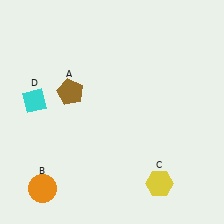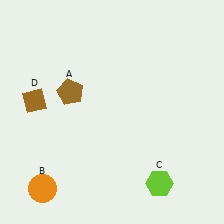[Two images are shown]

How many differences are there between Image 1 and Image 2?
There are 2 differences between the two images.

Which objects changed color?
C changed from yellow to lime. D changed from cyan to brown.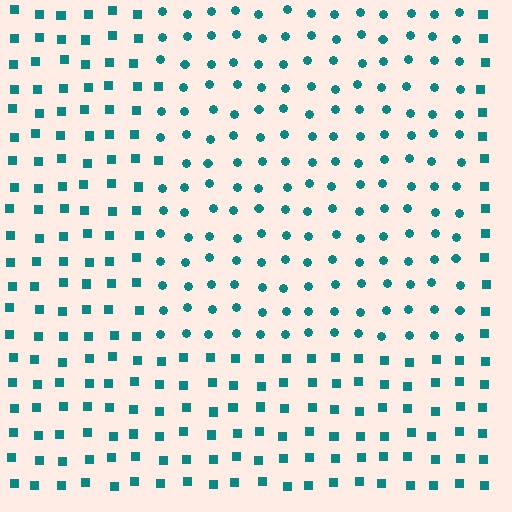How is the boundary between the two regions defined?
The boundary is defined by a change in element shape: circles inside vs. squares outside. All elements share the same color and spacing.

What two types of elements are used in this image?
The image uses circles inside the rectangle region and squares outside it.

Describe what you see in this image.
The image is filled with small teal elements arranged in a uniform grid. A rectangle-shaped region contains circles, while the surrounding area contains squares. The boundary is defined purely by the change in element shape.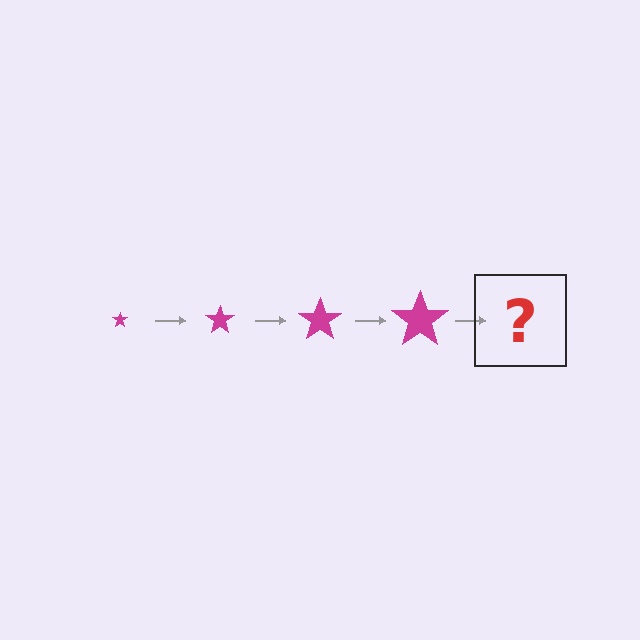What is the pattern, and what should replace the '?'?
The pattern is that the star gets progressively larger each step. The '?' should be a magenta star, larger than the previous one.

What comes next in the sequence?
The next element should be a magenta star, larger than the previous one.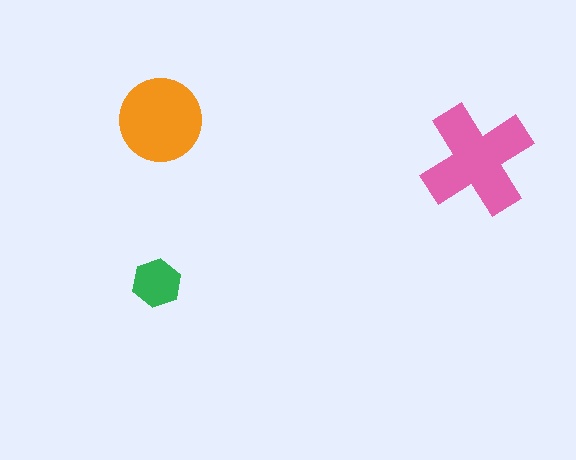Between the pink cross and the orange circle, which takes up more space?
The pink cross.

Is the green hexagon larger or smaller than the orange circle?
Smaller.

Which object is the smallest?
The green hexagon.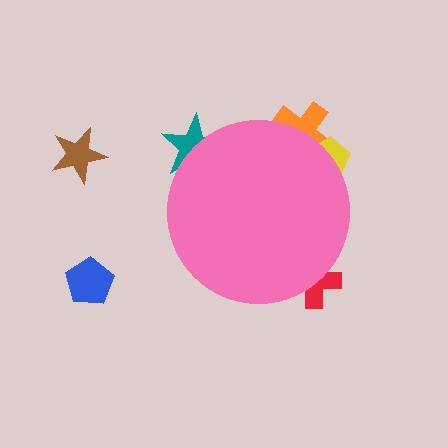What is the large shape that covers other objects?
A pink circle.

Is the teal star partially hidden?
Yes, the teal star is partially hidden behind the pink circle.